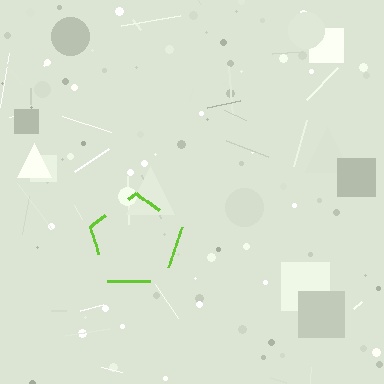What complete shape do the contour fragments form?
The contour fragments form a pentagon.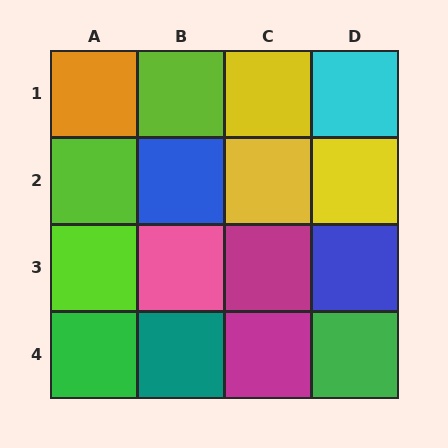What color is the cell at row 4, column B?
Teal.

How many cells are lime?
3 cells are lime.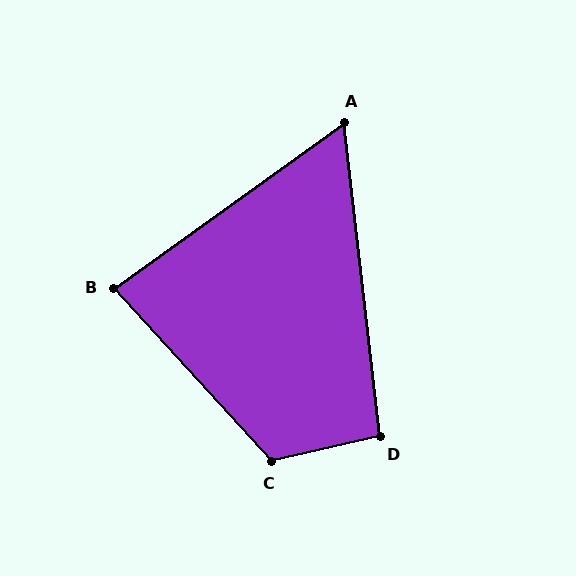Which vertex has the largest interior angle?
C, at approximately 119 degrees.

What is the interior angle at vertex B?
Approximately 83 degrees (acute).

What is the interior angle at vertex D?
Approximately 97 degrees (obtuse).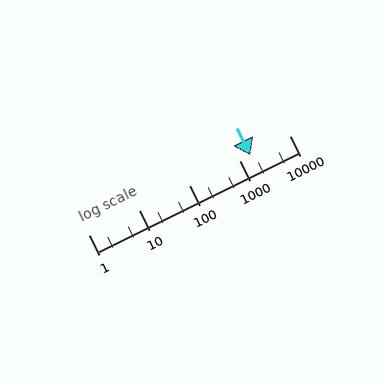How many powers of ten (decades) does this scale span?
The scale spans 4 decades, from 1 to 10000.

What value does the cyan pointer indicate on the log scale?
The pointer indicates approximately 1700.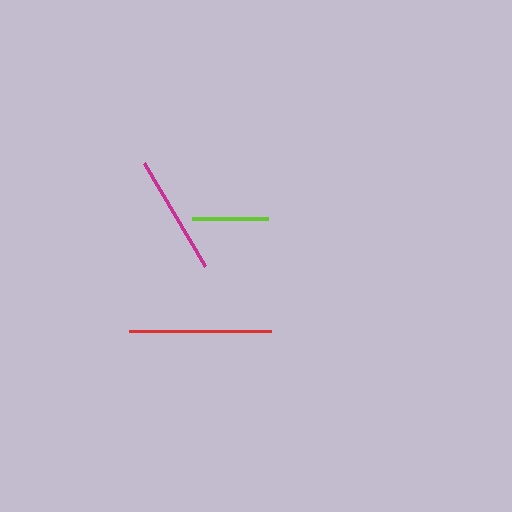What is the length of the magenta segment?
The magenta segment is approximately 120 pixels long.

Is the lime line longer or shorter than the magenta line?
The magenta line is longer than the lime line.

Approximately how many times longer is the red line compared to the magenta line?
The red line is approximately 1.2 times the length of the magenta line.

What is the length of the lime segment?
The lime segment is approximately 76 pixels long.